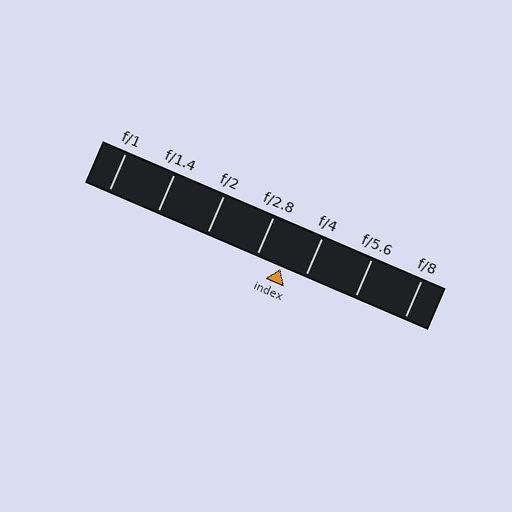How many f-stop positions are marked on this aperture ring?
There are 7 f-stop positions marked.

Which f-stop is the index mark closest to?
The index mark is closest to f/4.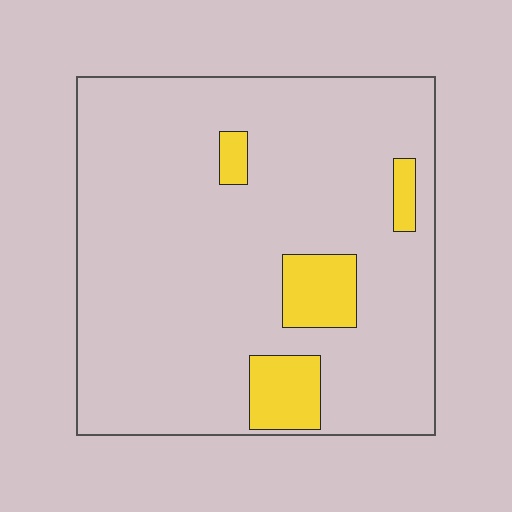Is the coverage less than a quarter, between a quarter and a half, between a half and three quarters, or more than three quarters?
Less than a quarter.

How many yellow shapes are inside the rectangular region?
4.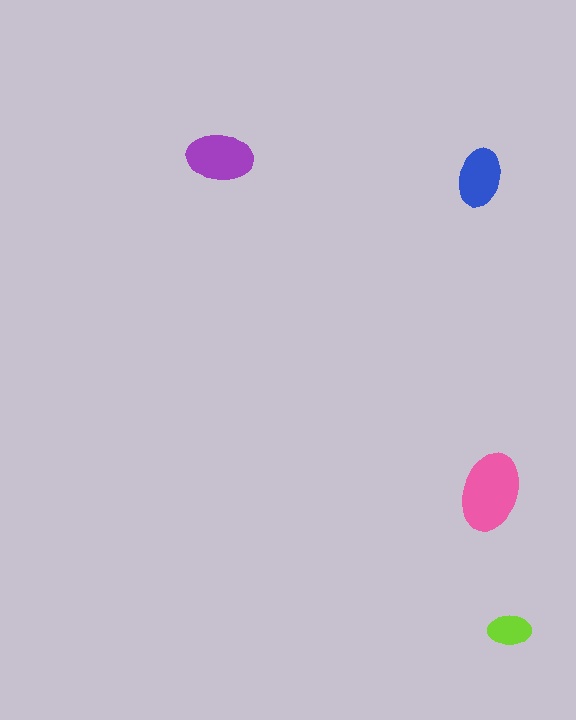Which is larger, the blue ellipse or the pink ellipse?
The pink one.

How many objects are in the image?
There are 4 objects in the image.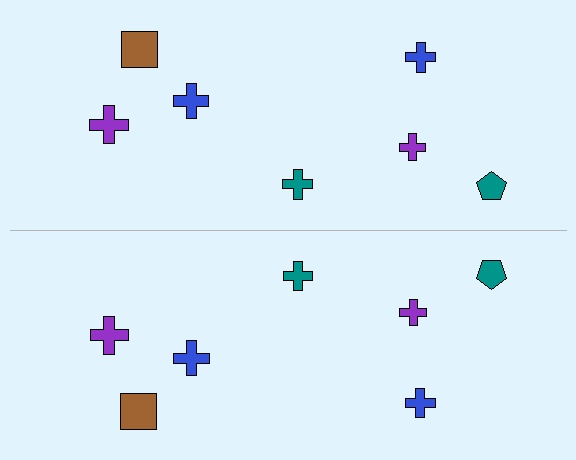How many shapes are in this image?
There are 14 shapes in this image.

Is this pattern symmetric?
Yes, this pattern has bilateral (reflection) symmetry.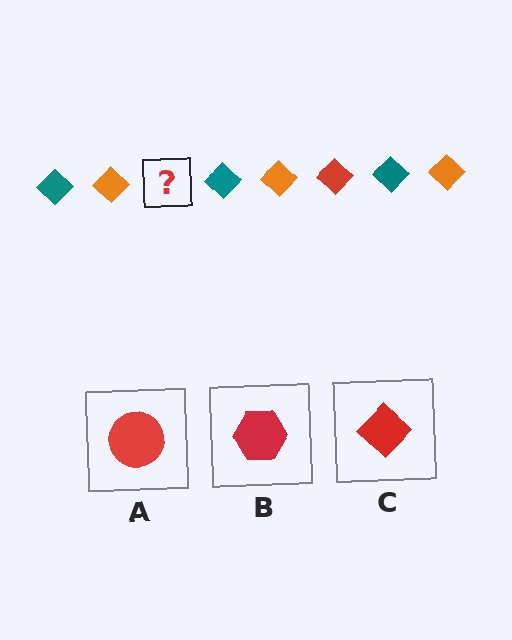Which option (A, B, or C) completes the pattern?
C.